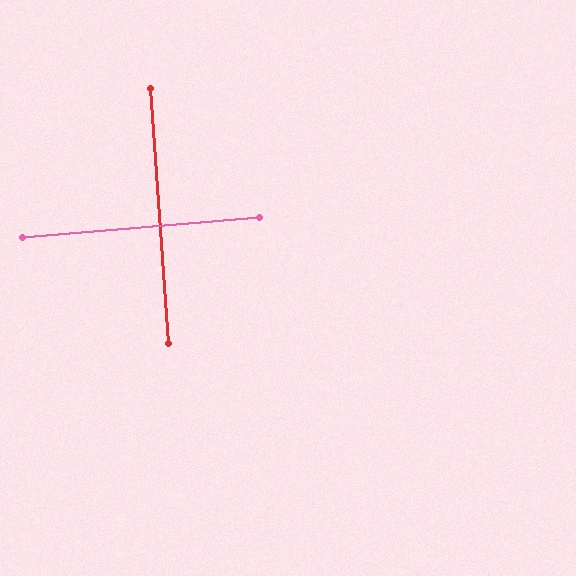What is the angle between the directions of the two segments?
Approximately 89 degrees.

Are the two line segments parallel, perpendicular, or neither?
Perpendicular — they meet at approximately 89°.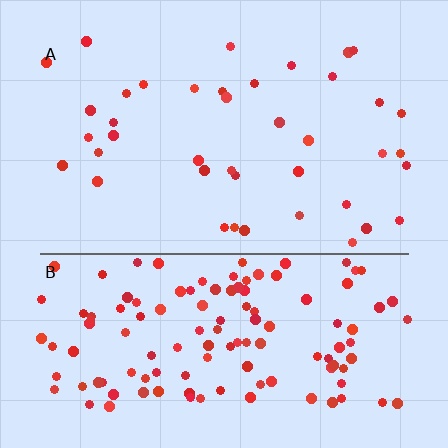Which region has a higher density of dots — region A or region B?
B (the bottom).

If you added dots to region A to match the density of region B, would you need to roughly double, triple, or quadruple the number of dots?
Approximately triple.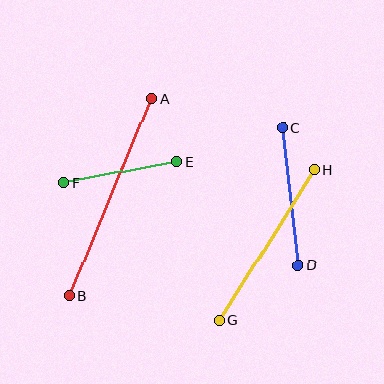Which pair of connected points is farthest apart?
Points A and B are farthest apart.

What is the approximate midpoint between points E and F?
The midpoint is at approximately (120, 172) pixels.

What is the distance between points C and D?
The distance is approximately 138 pixels.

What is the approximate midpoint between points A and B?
The midpoint is at approximately (111, 197) pixels.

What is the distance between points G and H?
The distance is approximately 178 pixels.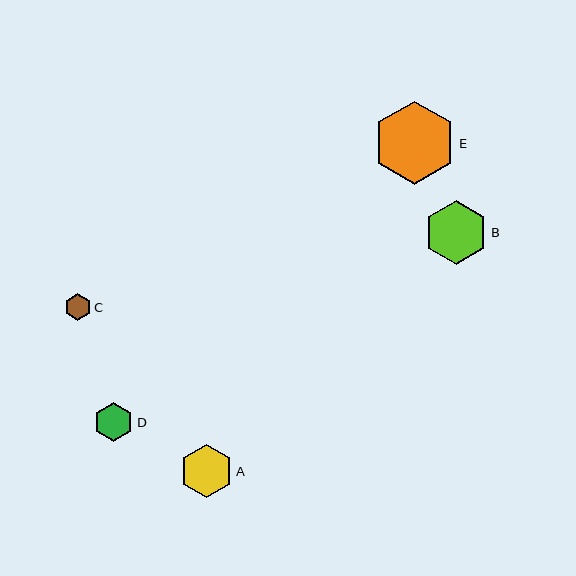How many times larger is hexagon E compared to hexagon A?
Hexagon E is approximately 1.6 times the size of hexagon A.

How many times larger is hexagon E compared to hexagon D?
Hexagon E is approximately 2.1 times the size of hexagon D.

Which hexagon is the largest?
Hexagon E is the largest with a size of approximately 83 pixels.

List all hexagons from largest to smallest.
From largest to smallest: E, B, A, D, C.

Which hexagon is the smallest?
Hexagon C is the smallest with a size of approximately 27 pixels.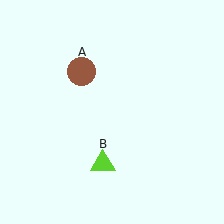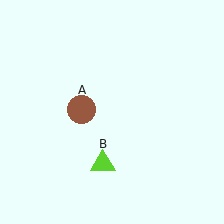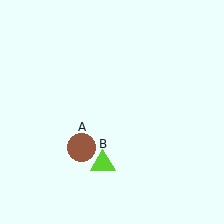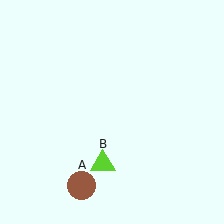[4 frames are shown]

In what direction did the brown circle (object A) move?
The brown circle (object A) moved down.